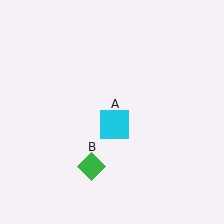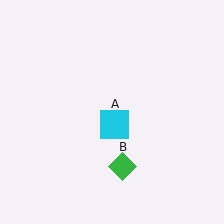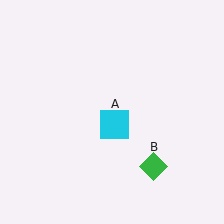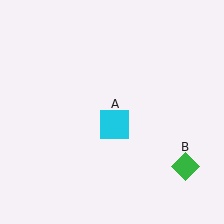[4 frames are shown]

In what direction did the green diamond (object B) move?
The green diamond (object B) moved right.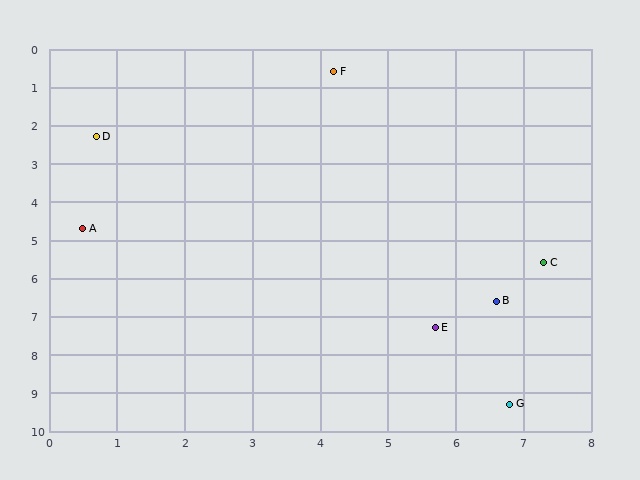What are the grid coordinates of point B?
Point B is at approximately (6.6, 6.6).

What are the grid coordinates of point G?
Point G is at approximately (6.8, 9.3).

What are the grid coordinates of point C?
Point C is at approximately (7.3, 5.6).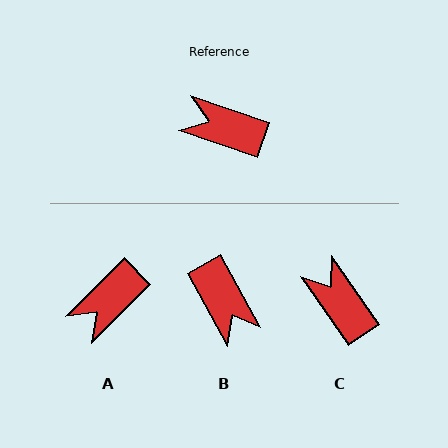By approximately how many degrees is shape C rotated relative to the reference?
Approximately 36 degrees clockwise.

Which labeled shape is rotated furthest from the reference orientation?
B, about 138 degrees away.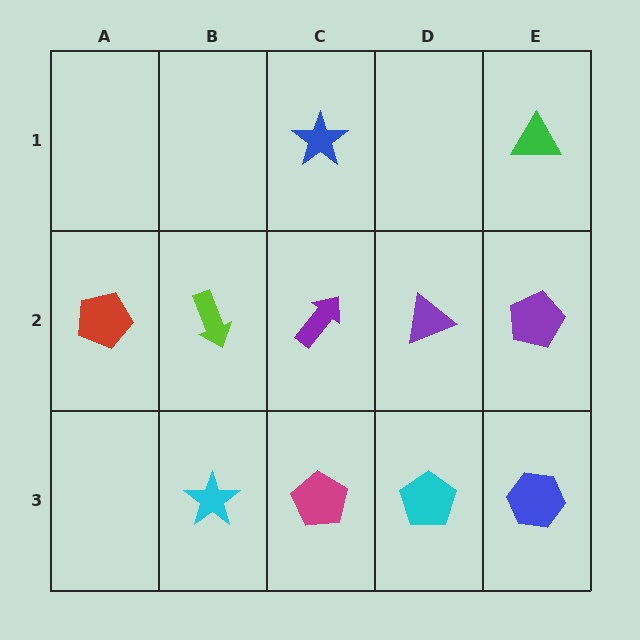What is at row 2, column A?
A red pentagon.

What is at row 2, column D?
A purple triangle.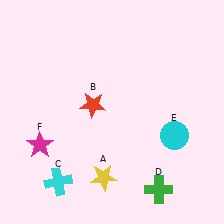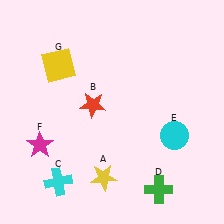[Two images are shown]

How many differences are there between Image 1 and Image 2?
There is 1 difference between the two images.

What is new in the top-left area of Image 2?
A yellow square (G) was added in the top-left area of Image 2.